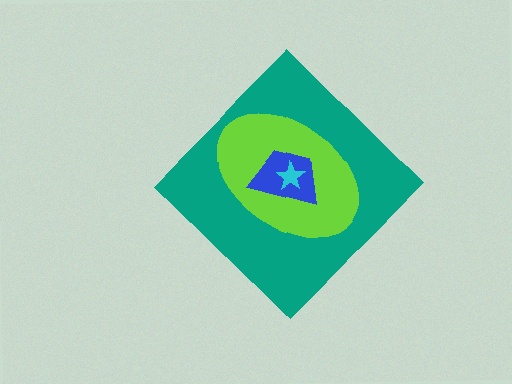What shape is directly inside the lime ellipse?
The blue trapezoid.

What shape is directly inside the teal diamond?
The lime ellipse.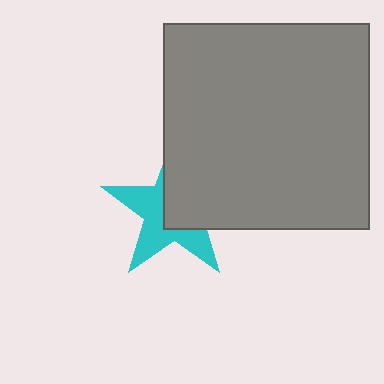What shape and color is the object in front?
The object in front is a gray square.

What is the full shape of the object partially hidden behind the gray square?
The partially hidden object is a cyan star.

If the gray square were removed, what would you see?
You would see the complete cyan star.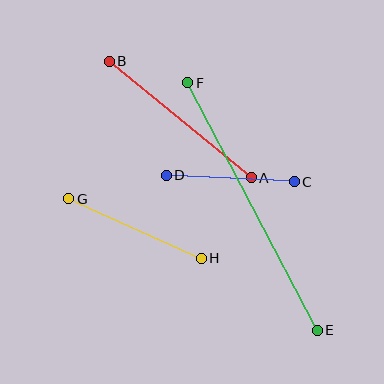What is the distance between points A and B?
The distance is approximately 184 pixels.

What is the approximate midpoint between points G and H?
The midpoint is at approximately (135, 229) pixels.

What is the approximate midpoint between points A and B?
The midpoint is at approximately (180, 120) pixels.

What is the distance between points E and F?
The distance is approximately 280 pixels.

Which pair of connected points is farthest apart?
Points E and F are farthest apart.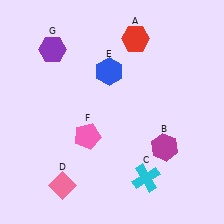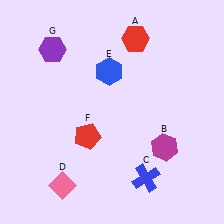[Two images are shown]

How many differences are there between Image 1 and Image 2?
There are 2 differences between the two images.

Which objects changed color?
C changed from cyan to blue. F changed from pink to red.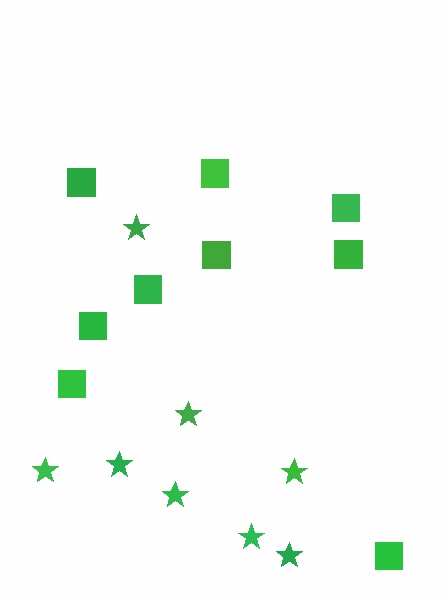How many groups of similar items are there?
There are 2 groups: one group of stars (8) and one group of squares (9).